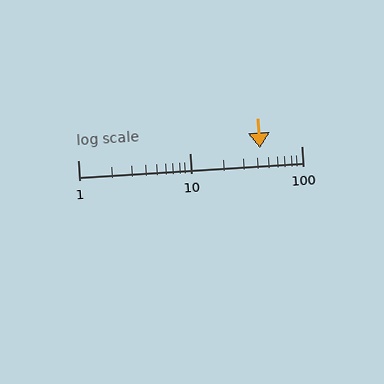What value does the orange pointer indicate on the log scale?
The pointer indicates approximately 43.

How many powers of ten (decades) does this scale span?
The scale spans 2 decades, from 1 to 100.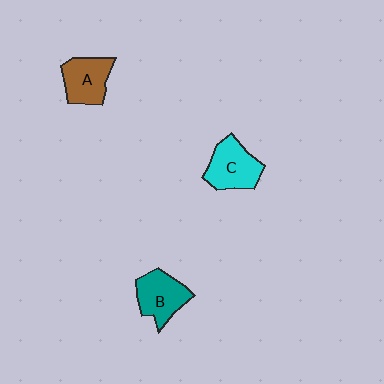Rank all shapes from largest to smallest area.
From largest to smallest: C (cyan), B (teal), A (brown).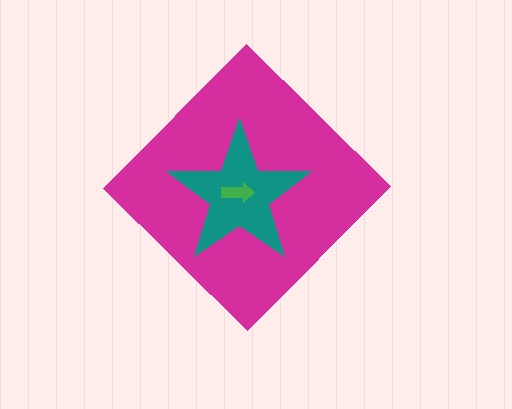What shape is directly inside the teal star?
The green arrow.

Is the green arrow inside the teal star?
Yes.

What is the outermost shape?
The magenta diamond.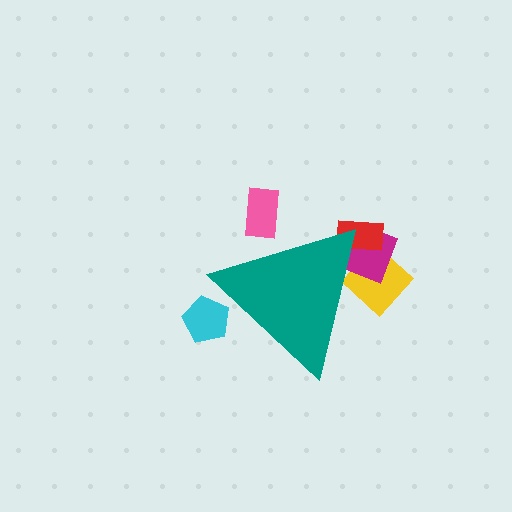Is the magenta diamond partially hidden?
Yes, the magenta diamond is partially hidden behind the teal triangle.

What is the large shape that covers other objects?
A teal triangle.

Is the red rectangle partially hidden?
Yes, the red rectangle is partially hidden behind the teal triangle.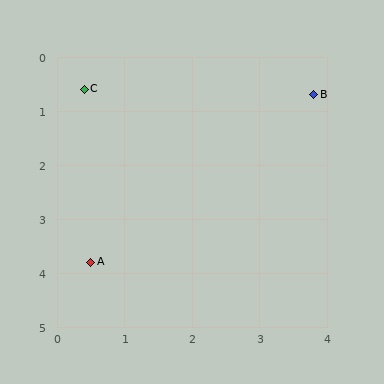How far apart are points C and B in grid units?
Points C and B are about 3.4 grid units apart.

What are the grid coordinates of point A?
Point A is at approximately (0.5, 3.8).